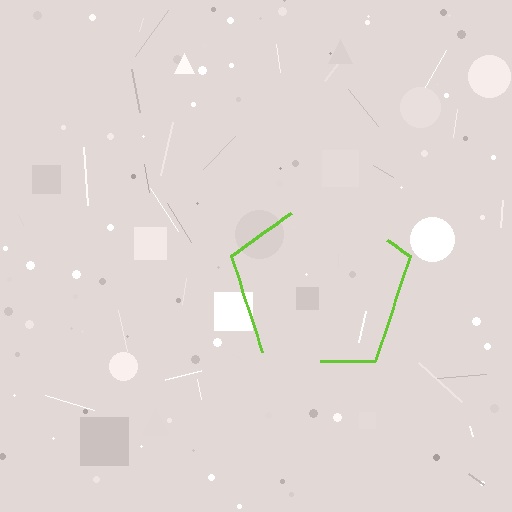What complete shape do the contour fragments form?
The contour fragments form a pentagon.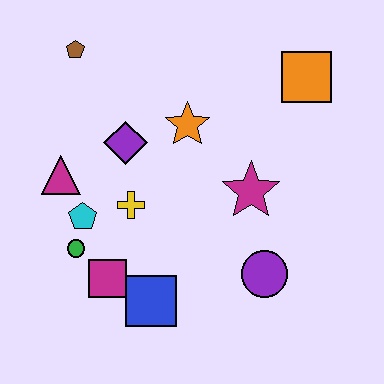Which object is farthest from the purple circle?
The brown pentagon is farthest from the purple circle.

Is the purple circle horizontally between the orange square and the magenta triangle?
Yes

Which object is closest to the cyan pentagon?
The green circle is closest to the cyan pentagon.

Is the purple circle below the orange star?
Yes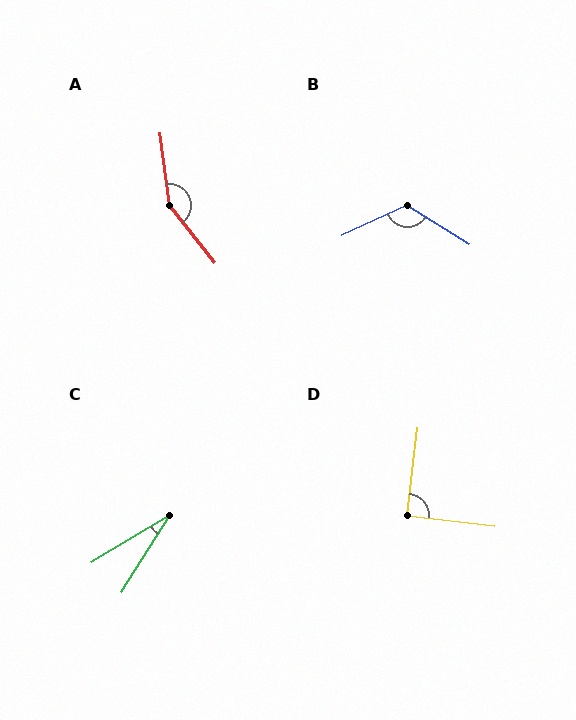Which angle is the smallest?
C, at approximately 26 degrees.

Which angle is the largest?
A, at approximately 149 degrees.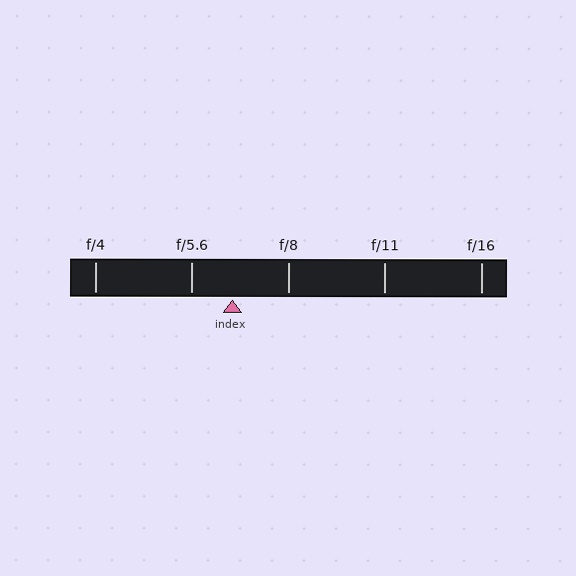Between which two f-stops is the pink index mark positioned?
The index mark is between f/5.6 and f/8.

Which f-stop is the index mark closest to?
The index mark is closest to f/5.6.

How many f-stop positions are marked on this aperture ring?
There are 5 f-stop positions marked.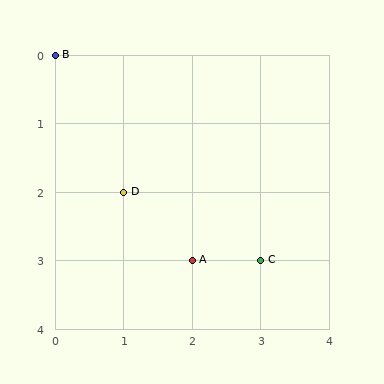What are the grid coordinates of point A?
Point A is at grid coordinates (2, 3).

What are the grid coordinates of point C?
Point C is at grid coordinates (3, 3).